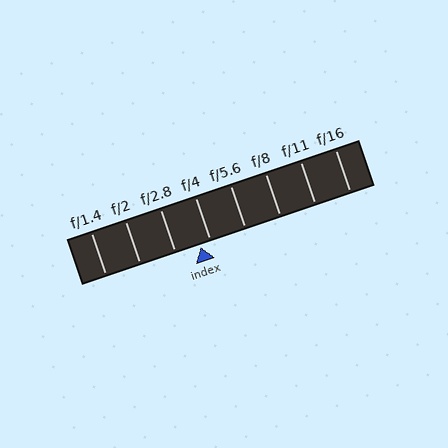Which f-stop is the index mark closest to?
The index mark is closest to f/4.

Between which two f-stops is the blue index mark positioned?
The index mark is between f/2.8 and f/4.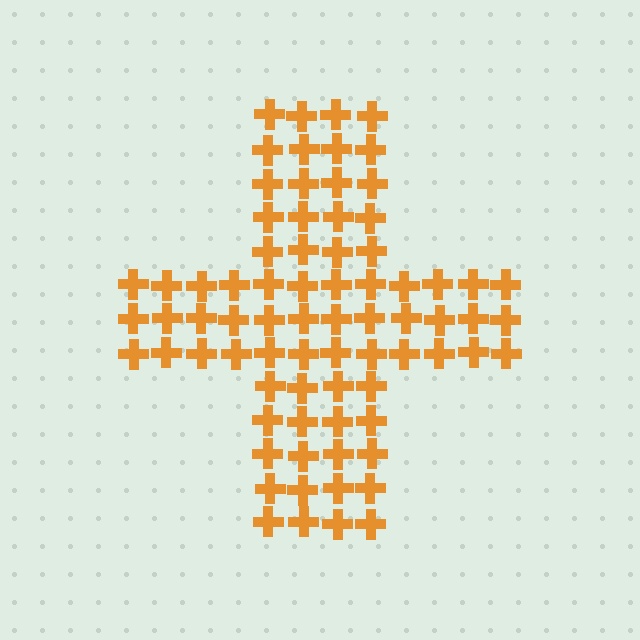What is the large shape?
The large shape is a cross.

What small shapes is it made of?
It is made of small crosses.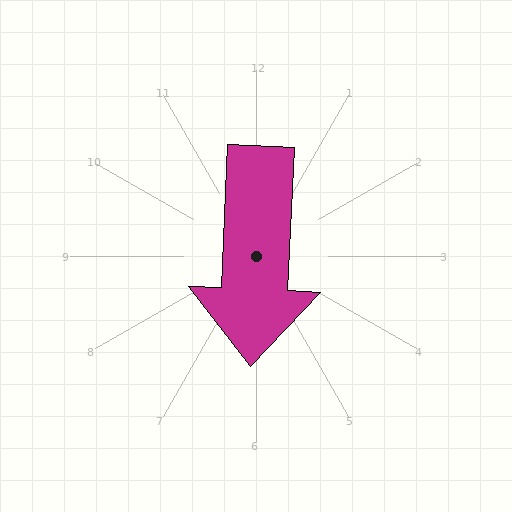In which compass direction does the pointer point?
South.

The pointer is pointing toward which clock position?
Roughly 6 o'clock.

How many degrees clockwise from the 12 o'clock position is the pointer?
Approximately 183 degrees.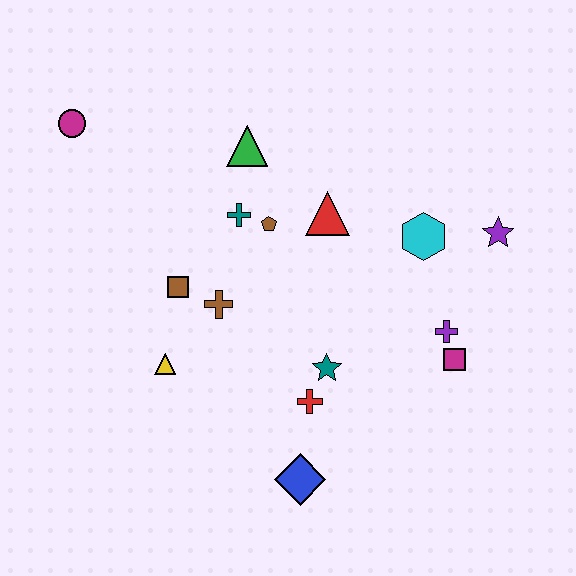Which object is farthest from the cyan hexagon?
The magenta circle is farthest from the cyan hexagon.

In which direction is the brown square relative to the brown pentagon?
The brown square is to the left of the brown pentagon.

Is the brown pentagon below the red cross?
No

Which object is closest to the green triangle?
The teal cross is closest to the green triangle.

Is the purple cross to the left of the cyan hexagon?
No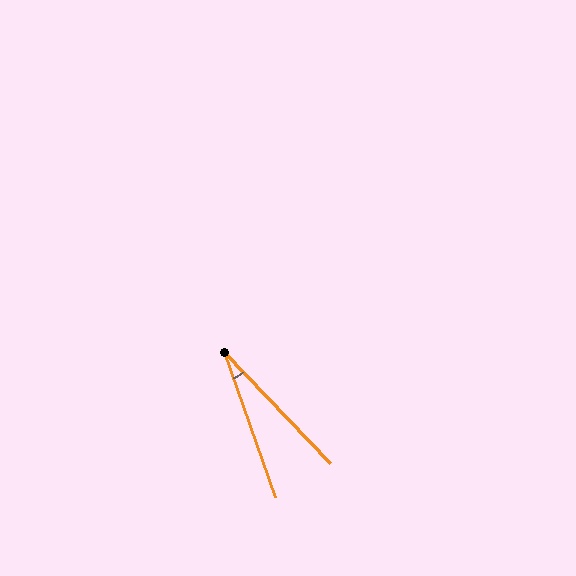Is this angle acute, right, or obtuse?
It is acute.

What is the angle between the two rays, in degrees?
Approximately 24 degrees.